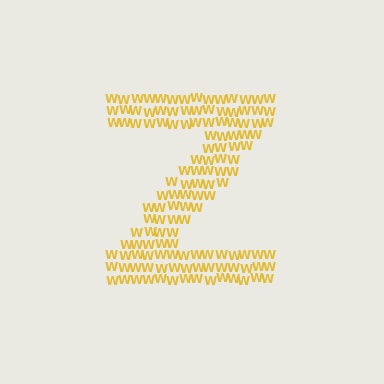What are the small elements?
The small elements are letter W's.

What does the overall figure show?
The overall figure shows the letter Z.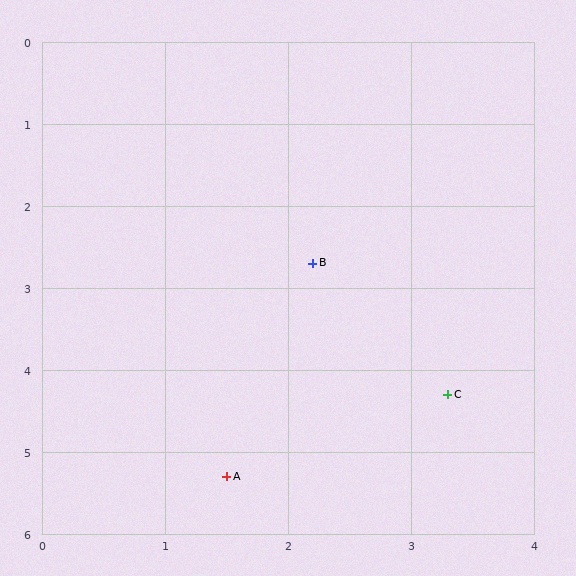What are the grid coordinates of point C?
Point C is at approximately (3.3, 4.3).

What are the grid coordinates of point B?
Point B is at approximately (2.2, 2.7).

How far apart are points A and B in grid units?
Points A and B are about 2.7 grid units apart.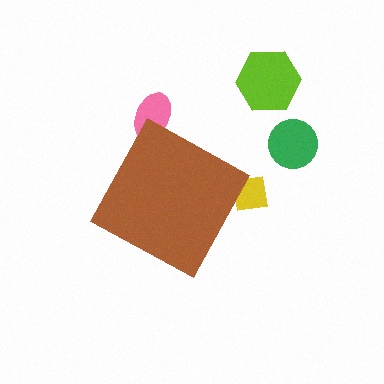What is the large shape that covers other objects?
A brown diamond.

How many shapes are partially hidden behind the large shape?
2 shapes are partially hidden.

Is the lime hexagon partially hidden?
No, the lime hexagon is fully visible.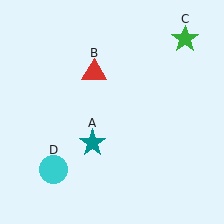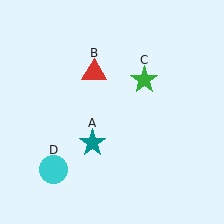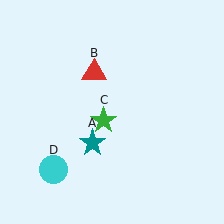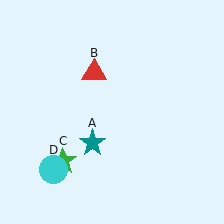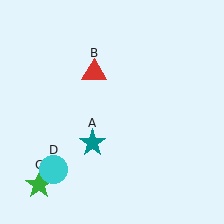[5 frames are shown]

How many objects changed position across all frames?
1 object changed position: green star (object C).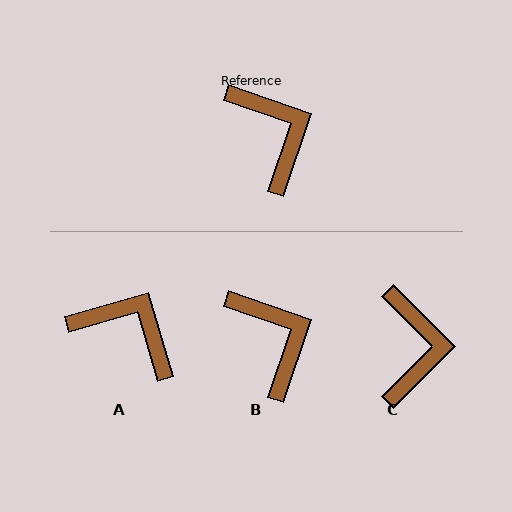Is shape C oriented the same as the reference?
No, it is off by about 26 degrees.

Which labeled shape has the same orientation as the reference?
B.